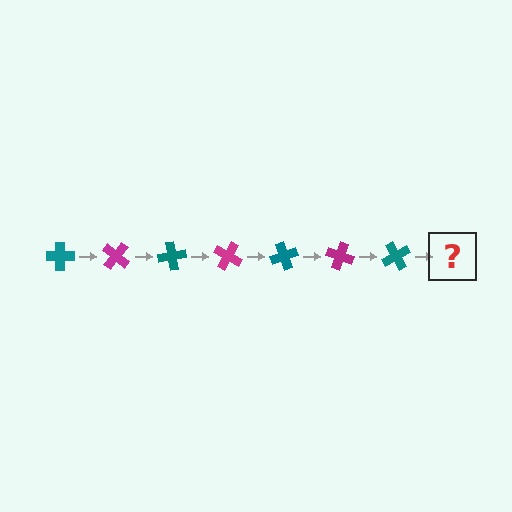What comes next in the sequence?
The next element should be a magenta cross, rotated 280 degrees from the start.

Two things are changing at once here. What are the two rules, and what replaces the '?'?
The two rules are that it rotates 40 degrees each step and the color cycles through teal and magenta. The '?' should be a magenta cross, rotated 280 degrees from the start.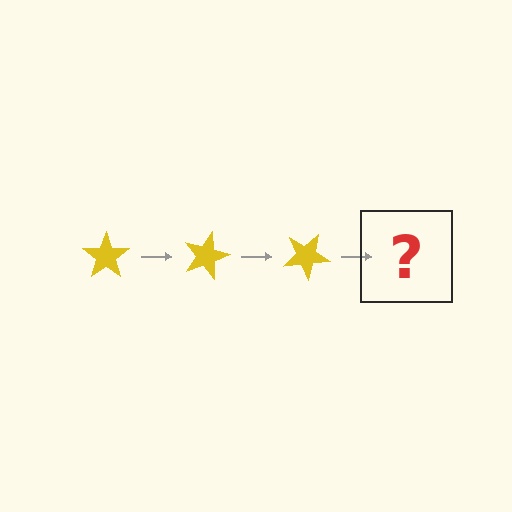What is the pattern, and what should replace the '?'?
The pattern is that the star rotates 15 degrees each step. The '?' should be a yellow star rotated 45 degrees.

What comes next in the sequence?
The next element should be a yellow star rotated 45 degrees.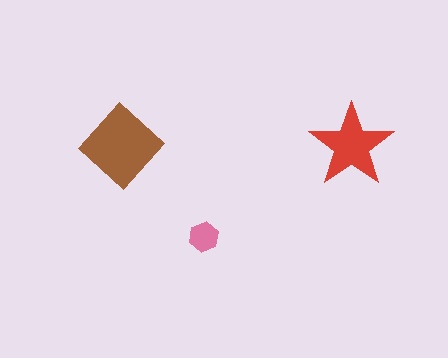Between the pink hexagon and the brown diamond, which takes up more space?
The brown diamond.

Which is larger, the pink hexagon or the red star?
The red star.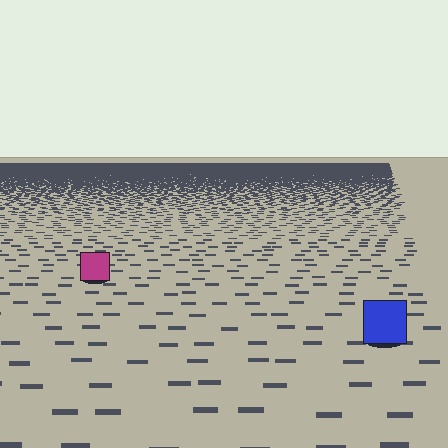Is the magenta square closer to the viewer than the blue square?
No. The blue square is closer — you can tell from the texture gradient: the ground texture is coarser near it.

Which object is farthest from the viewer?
The magenta square is farthest from the viewer. It appears smaller and the ground texture around it is denser.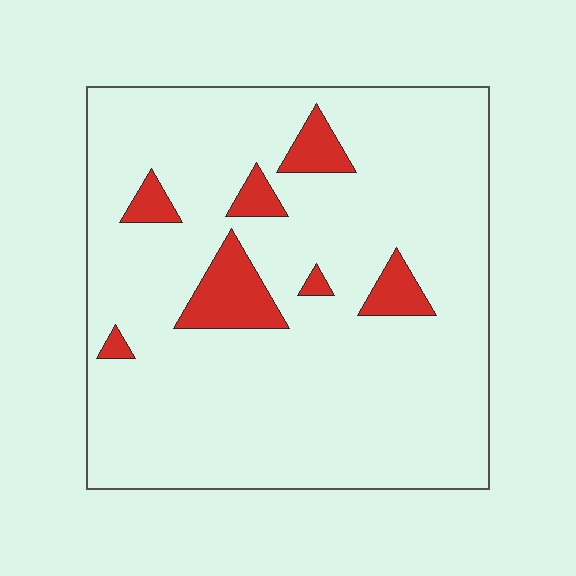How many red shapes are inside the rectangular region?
7.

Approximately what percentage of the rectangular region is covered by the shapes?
Approximately 10%.